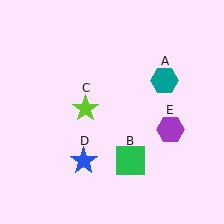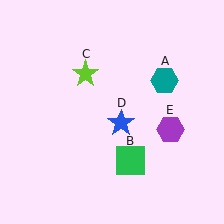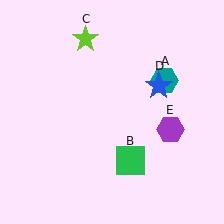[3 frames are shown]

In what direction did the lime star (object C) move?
The lime star (object C) moved up.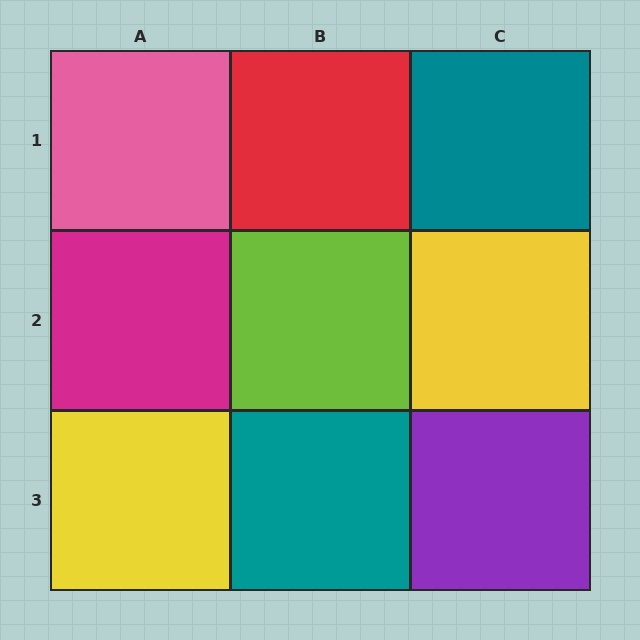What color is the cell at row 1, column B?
Red.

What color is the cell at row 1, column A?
Pink.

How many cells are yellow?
2 cells are yellow.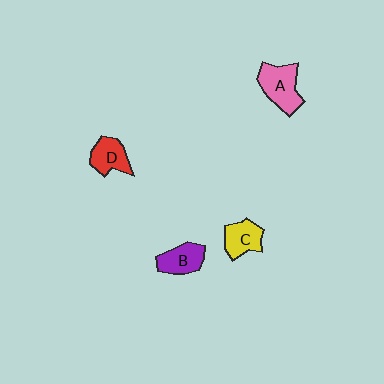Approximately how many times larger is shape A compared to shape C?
Approximately 1.4 times.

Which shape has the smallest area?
Shape D (red).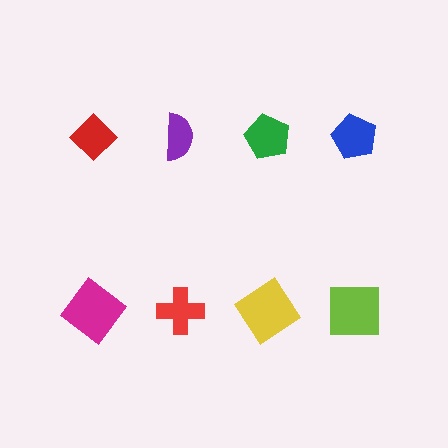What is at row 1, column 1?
A red diamond.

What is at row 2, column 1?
A magenta diamond.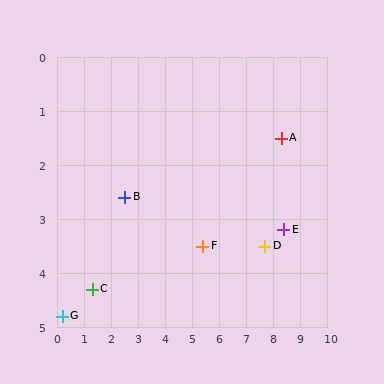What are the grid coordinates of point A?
Point A is at approximately (8.3, 1.5).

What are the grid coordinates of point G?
Point G is at approximately (0.2, 4.8).